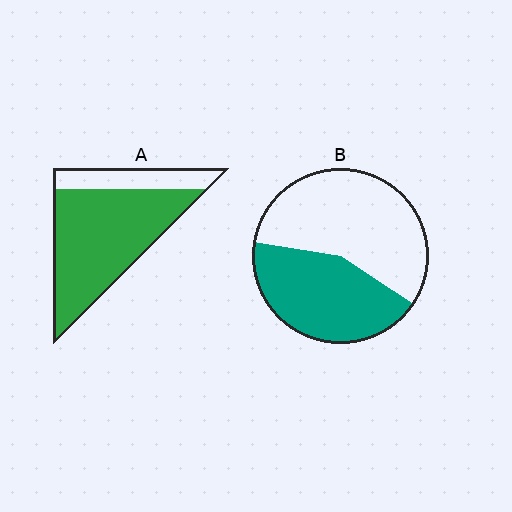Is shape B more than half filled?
No.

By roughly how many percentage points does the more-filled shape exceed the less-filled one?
By roughly 35 percentage points (A over B).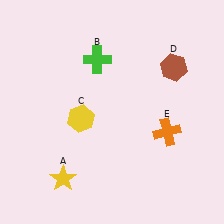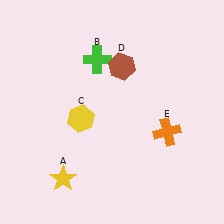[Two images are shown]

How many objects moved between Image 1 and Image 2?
1 object moved between the two images.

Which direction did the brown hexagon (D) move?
The brown hexagon (D) moved left.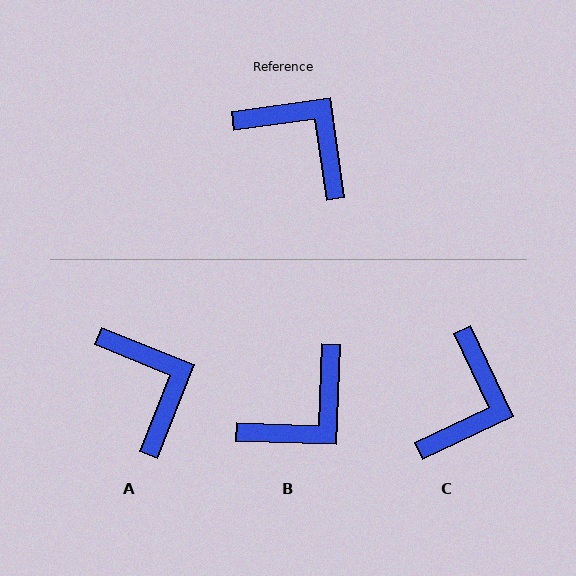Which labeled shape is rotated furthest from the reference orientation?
B, about 100 degrees away.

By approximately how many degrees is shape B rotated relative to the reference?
Approximately 100 degrees clockwise.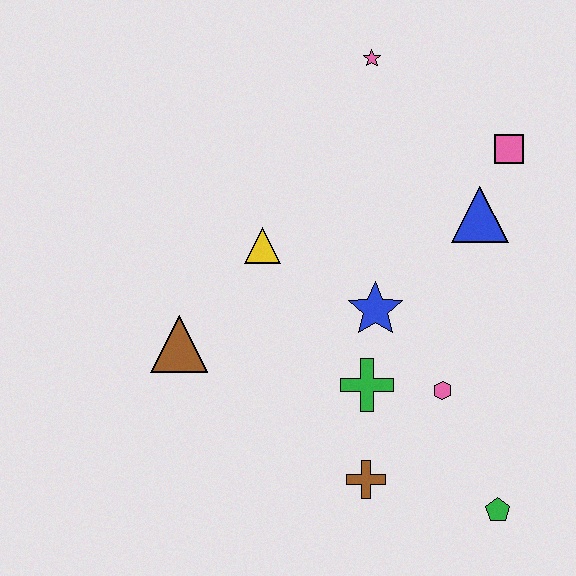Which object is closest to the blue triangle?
The pink square is closest to the blue triangle.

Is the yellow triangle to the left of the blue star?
Yes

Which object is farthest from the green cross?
The pink star is farthest from the green cross.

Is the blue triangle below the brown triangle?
No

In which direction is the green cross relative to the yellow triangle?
The green cross is below the yellow triangle.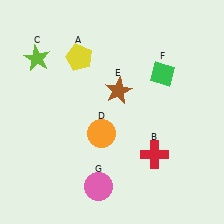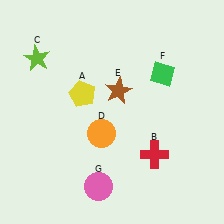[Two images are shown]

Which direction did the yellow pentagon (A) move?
The yellow pentagon (A) moved down.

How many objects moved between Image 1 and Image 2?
1 object moved between the two images.